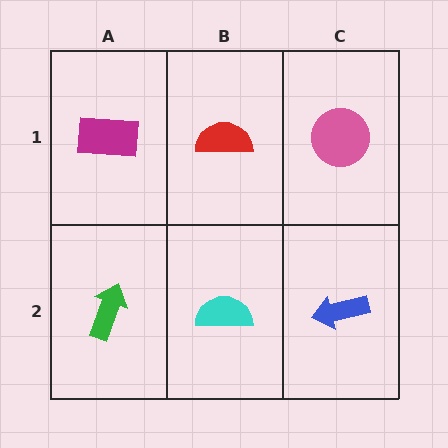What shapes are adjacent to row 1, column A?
A green arrow (row 2, column A), a red semicircle (row 1, column B).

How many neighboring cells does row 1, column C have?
2.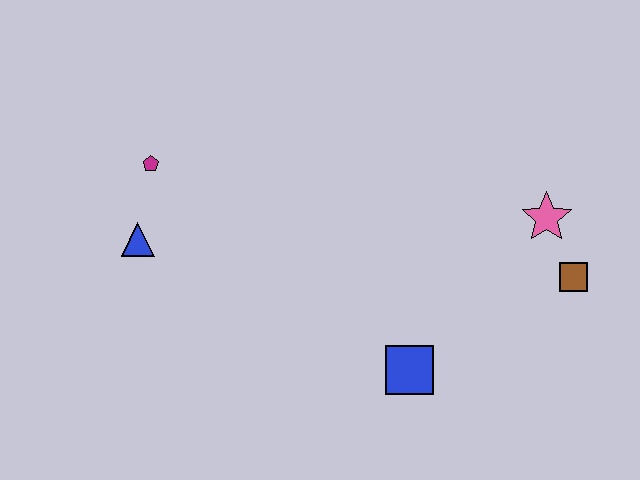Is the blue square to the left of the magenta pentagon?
No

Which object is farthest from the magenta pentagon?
The brown square is farthest from the magenta pentagon.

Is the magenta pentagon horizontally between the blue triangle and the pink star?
Yes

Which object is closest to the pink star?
The brown square is closest to the pink star.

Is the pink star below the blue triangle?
No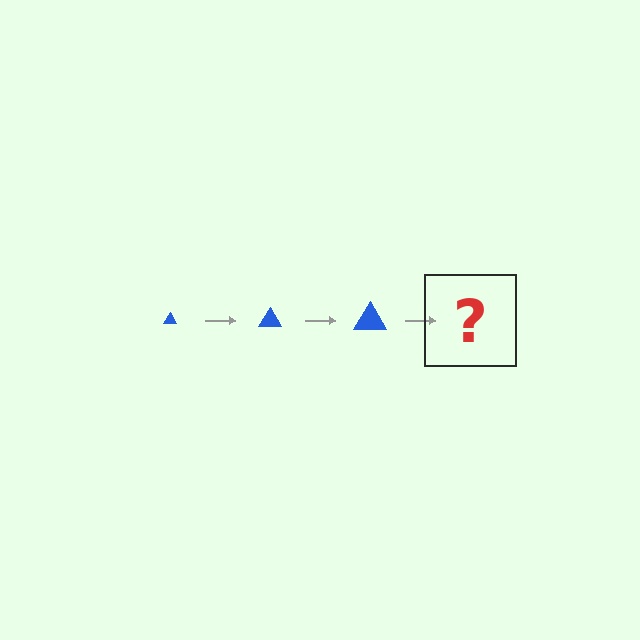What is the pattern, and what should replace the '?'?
The pattern is that the triangle gets progressively larger each step. The '?' should be a blue triangle, larger than the previous one.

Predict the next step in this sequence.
The next step is a blue triangle, larger than the previous one.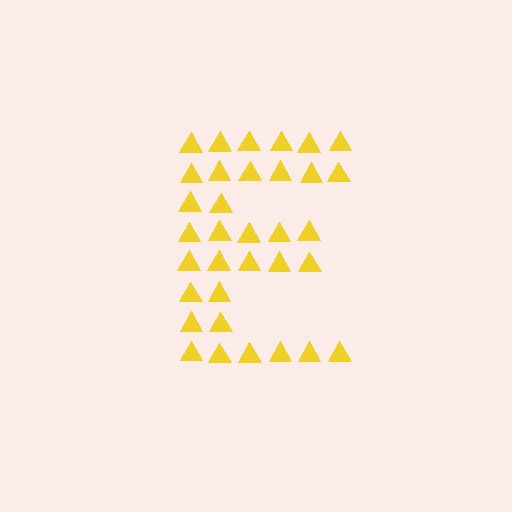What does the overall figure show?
The overall figure shows the letter E.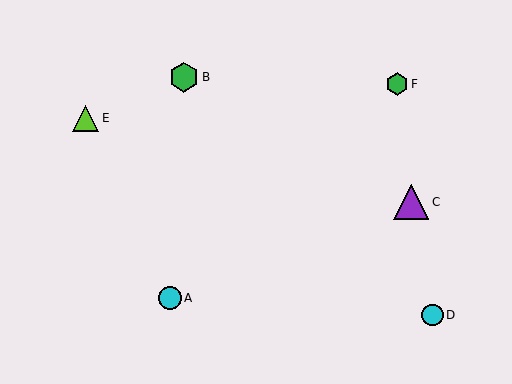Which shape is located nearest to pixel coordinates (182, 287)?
The cyan circle (labeled A) at (170, 298) is nearest to that location.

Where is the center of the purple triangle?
The center of the purple triangle is at (411, 202).